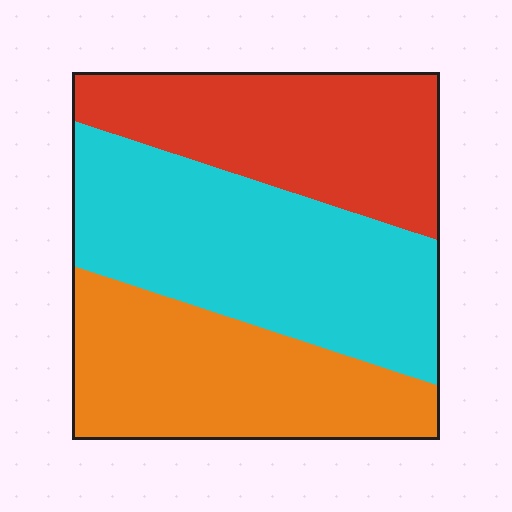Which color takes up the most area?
Cyan, at roughly 40%.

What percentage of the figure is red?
Red takes up between a quarter and a half of the figure.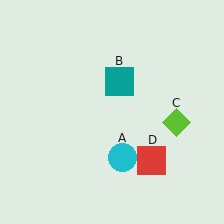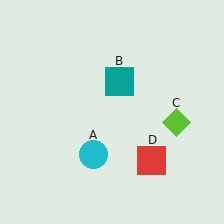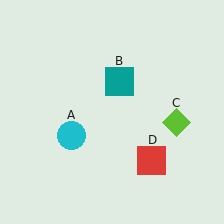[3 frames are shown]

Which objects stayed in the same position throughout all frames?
Teal square (object B) and lime diamond (object C) and red square (object D) remained stationary.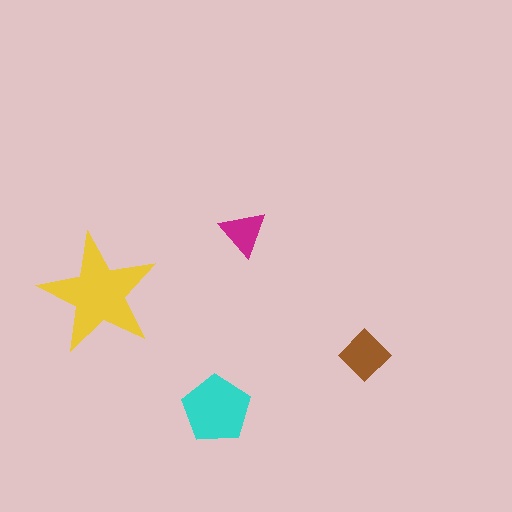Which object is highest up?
The magenta triangle is topmost.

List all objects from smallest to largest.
The magenta triangle, the brown diamond, the cyan pentagon, the yellow star.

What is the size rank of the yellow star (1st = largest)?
1st.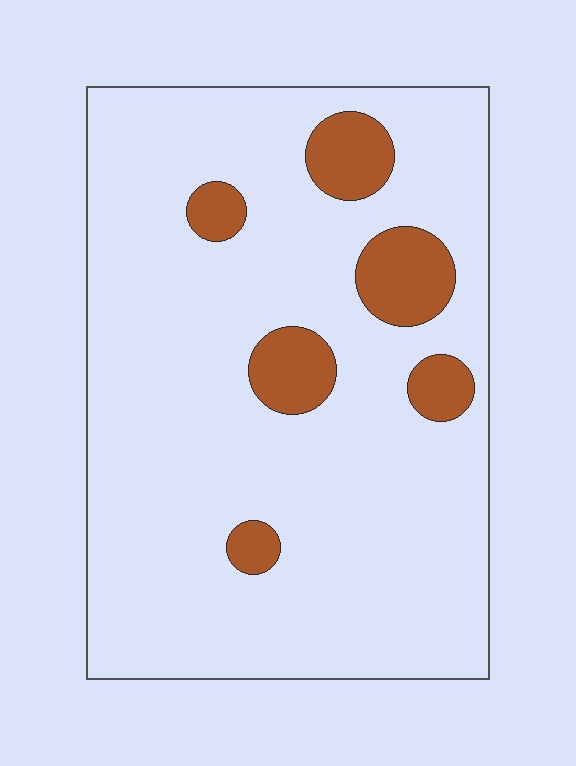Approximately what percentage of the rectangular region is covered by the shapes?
Approximately 10%.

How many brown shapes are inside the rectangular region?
6.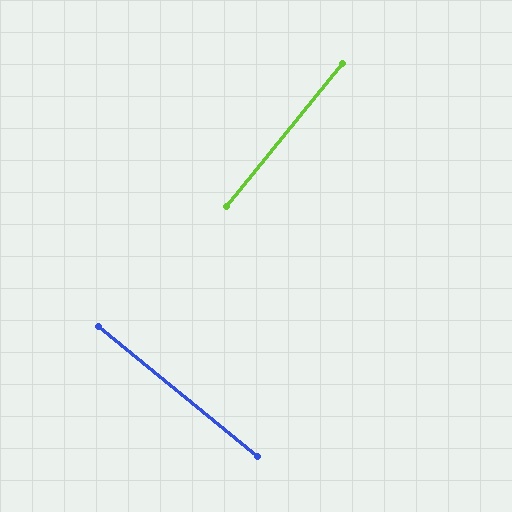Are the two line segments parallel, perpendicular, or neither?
Perpendicular — they meet at approximately 90°.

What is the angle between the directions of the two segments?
Approximately 90 degrees.